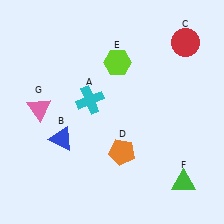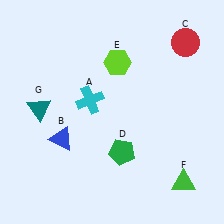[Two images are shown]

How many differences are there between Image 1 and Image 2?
There are 2 differences between the two images.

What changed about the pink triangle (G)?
In Image 1, G is pink. In Image 2, it changed to teal.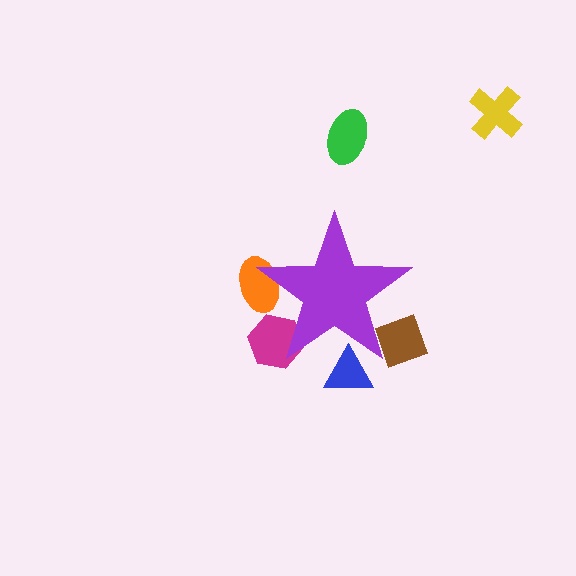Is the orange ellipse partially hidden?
Yes, the orange ellipse is partially hidden behind the purple star.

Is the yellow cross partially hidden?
No, the yellow cross is fully visible.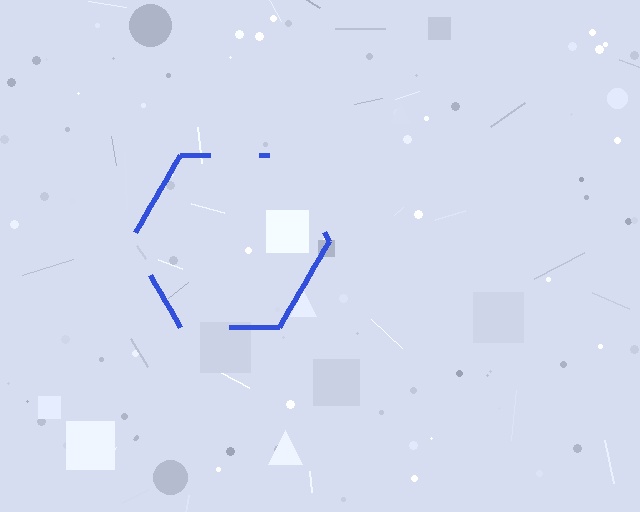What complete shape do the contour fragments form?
The contour fragments form a hexagon.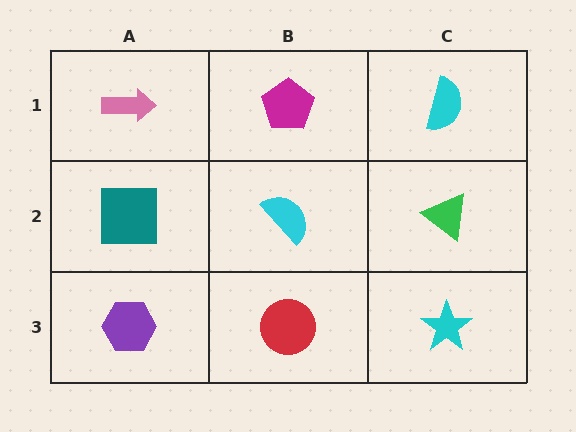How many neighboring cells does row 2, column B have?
4.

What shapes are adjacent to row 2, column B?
A magenta pentagon (row 1, column B), a red circle (row 3, column B), a teal square (row 2, column A), a green triangle (row 2, column C).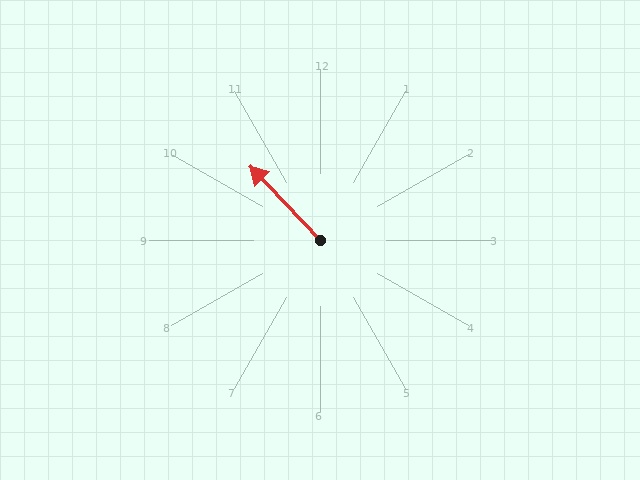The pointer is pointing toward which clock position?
Roughly 11 o'clock.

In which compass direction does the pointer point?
Northwest.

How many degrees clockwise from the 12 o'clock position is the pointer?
Approximately 317 degrees.